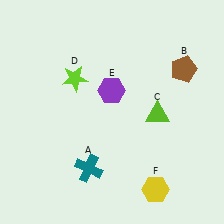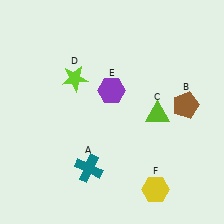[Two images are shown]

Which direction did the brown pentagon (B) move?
The brown pentagon (B) moved down.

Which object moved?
The brown pentagon (B) moved down.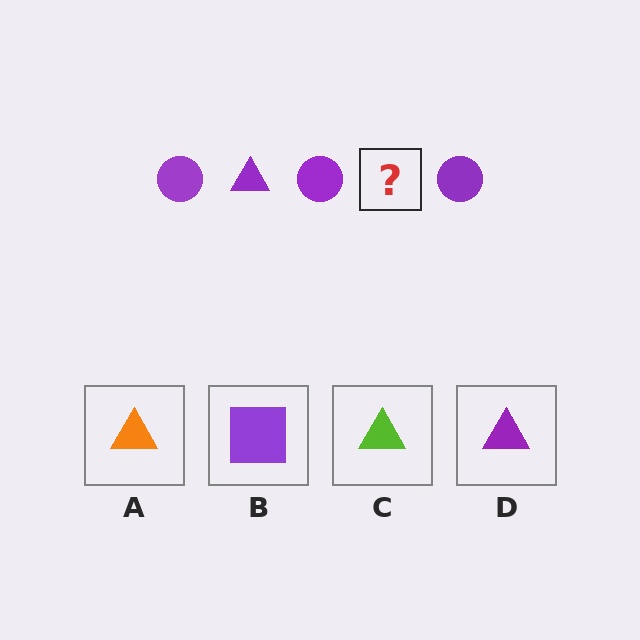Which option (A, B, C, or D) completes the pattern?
D.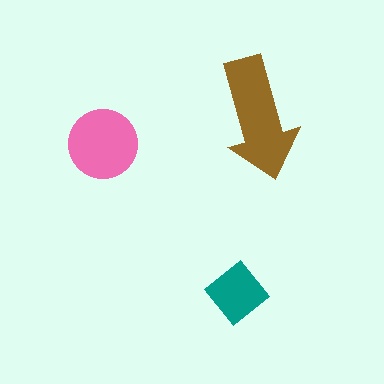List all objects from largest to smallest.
The brown arrow, the pink circle, the teal diamond.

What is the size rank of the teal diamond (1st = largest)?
3rd.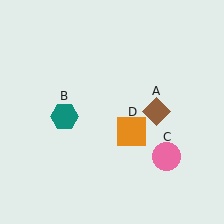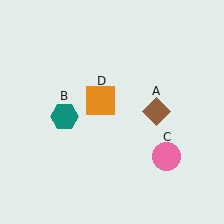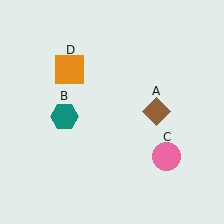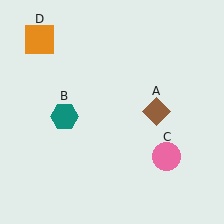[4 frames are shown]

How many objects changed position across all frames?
1 object changed position: orange square (object D).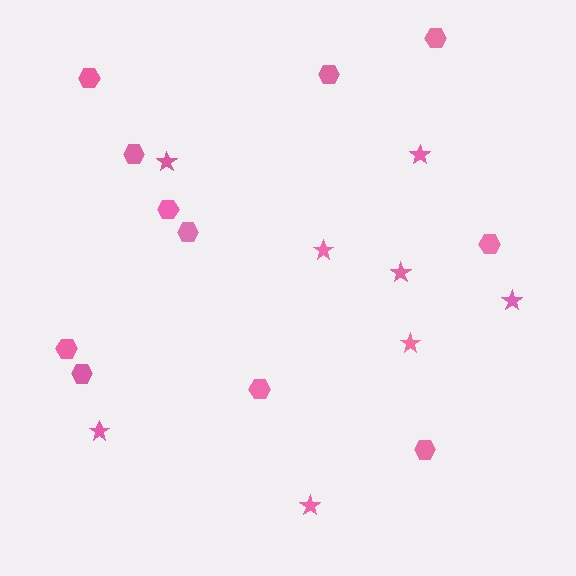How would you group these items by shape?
There are 2 groups: one group of hexagons (11) and one group of stars (8).